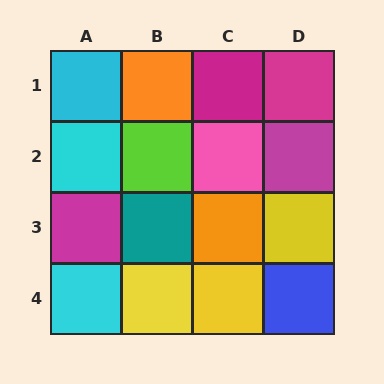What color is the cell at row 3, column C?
Orange.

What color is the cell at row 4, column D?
Blue.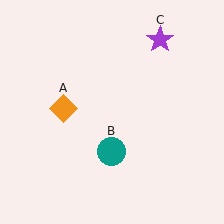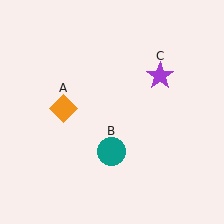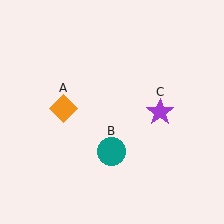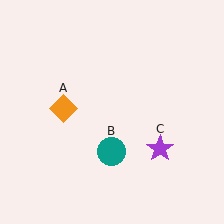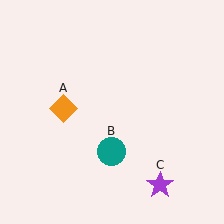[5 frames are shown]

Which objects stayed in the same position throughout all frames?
Orange diamond (object A) and teal circle (object B) remained stationary.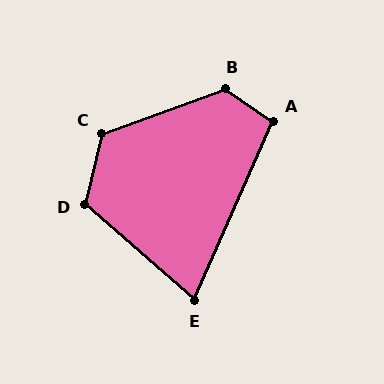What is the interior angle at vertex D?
Approximately 118 degrees (obtuse).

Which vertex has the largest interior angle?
B, at approximately 127 degrees.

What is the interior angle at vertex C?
Approximately 123 degrees (obtuse).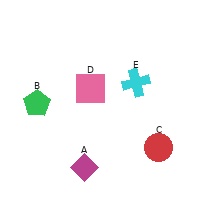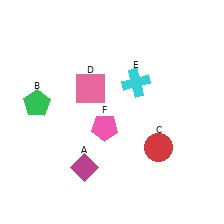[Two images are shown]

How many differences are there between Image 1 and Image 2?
There is 1 difference between the two images.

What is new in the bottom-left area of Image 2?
A pink pentagon (F) was added in the bottom-left area of Image 2.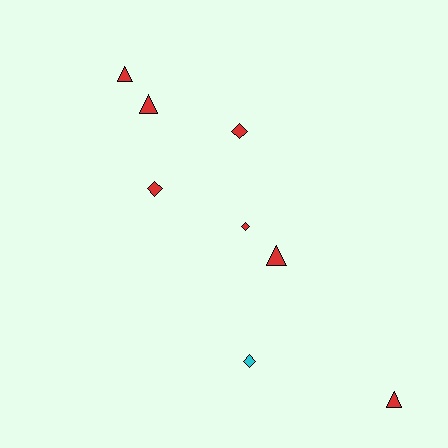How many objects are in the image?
There are 8 objects.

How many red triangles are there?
There are 4 red triangles.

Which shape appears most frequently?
Triangle, with 4 objects.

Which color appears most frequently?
Red, with 7 objects.